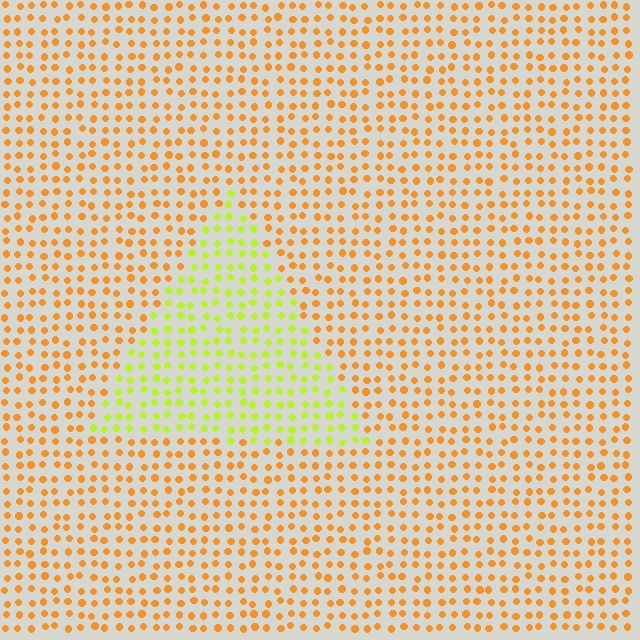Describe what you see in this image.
The image is filled with small orange elements in a uniform arrangement. A triangle-shaped region is visible where the elements are tinted to a slightly different hue, forming a subtle color boundary.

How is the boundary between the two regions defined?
The boundary is defined purely by a slight shift in hue (about 48 degrees). Spacing, size, and orientation are identical on both sides.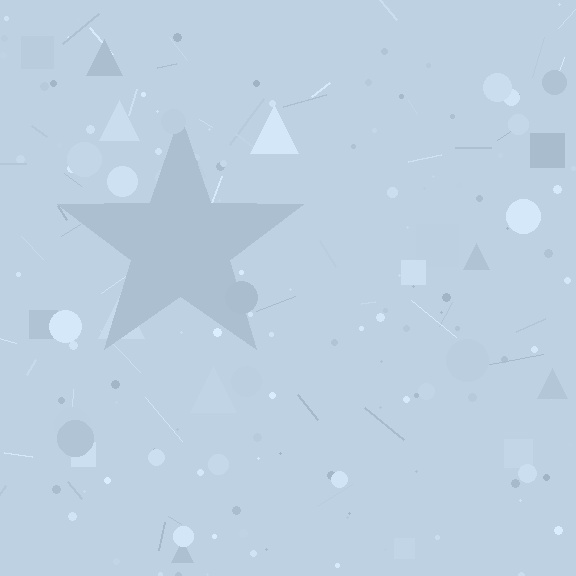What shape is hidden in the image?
A star is hidden in the image.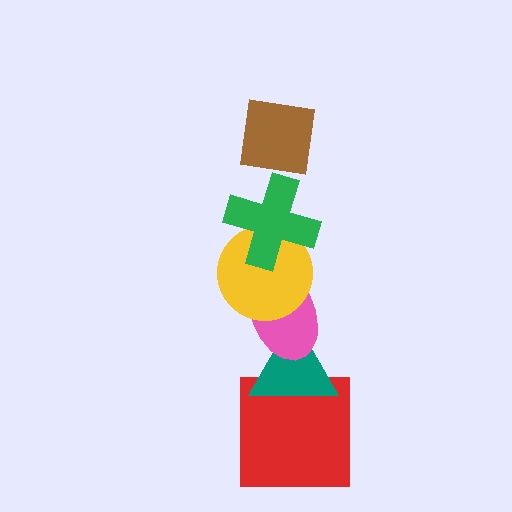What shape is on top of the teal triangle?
The pink ellipse is on top of the teal triangle.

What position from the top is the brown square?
The brown square is 1st from the top.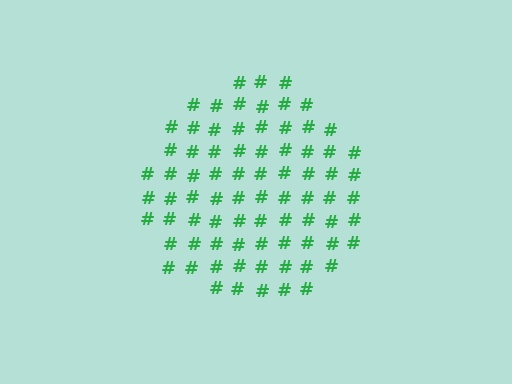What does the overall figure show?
The overall figure shows a circle.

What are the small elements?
The small elements are hash symbols.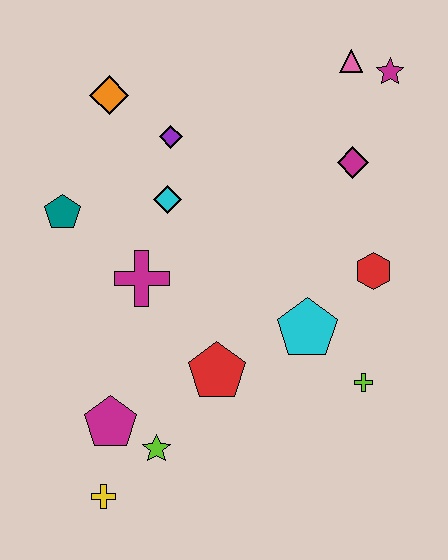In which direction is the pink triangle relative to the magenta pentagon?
The pink triangle is above the magenta pentagon.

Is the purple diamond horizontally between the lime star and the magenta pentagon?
No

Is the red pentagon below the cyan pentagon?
Yes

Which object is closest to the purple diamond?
The cyan diamond is closest to the purple diamond.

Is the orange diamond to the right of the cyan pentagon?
No